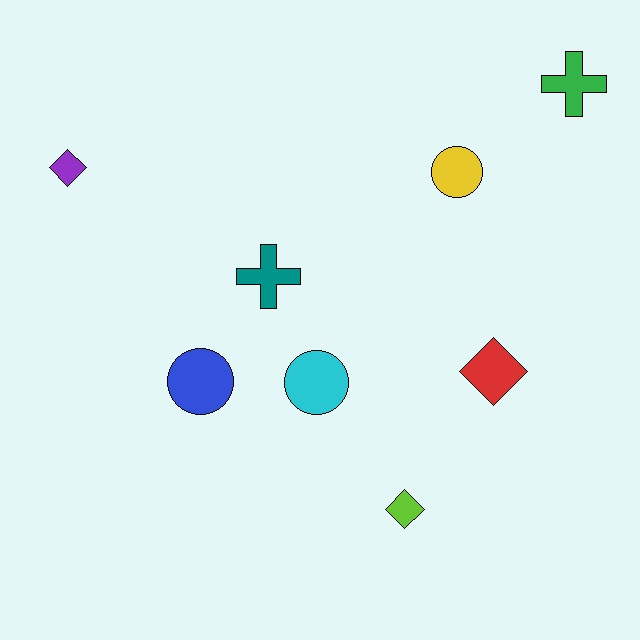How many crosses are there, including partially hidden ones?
There are 2 crosses.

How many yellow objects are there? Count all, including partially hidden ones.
There is 1 yellow object.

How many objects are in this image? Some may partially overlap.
There are 8 objects.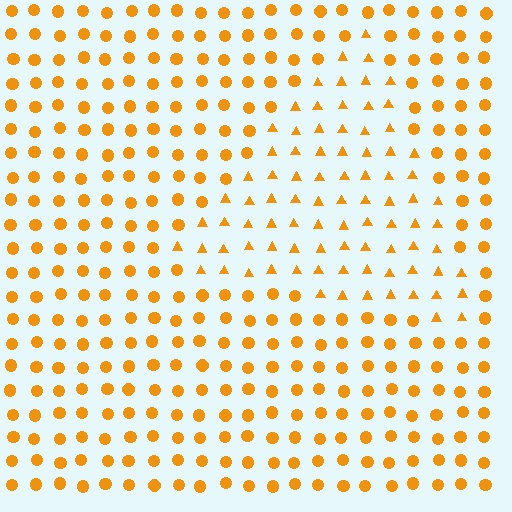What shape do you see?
I see a triangle.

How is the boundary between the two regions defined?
The boundary is defined by a change in element shape: triangles inside vs. circles outside. All elements share the same color and spacing.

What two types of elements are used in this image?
The image uses triangles inside the triangle region and circles outside it.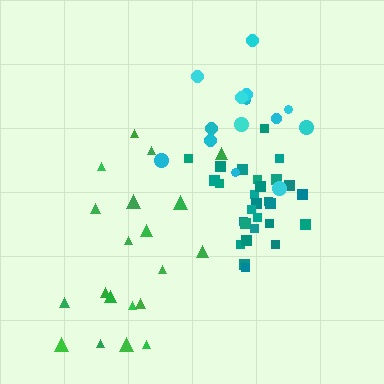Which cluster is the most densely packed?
Teal.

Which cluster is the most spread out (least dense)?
Green.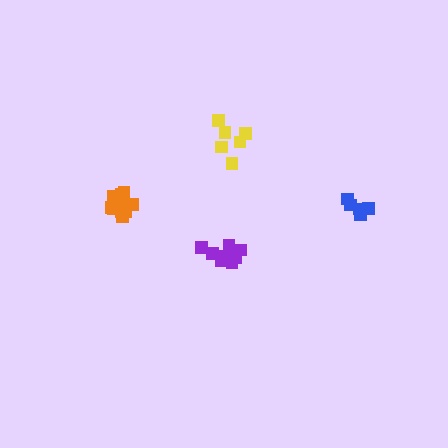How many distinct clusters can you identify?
There are 4 distinct clusters.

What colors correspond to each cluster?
The clusters are colored: blue, yellow, orange, purple.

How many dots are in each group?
Group 1: 5 dots, Group 2: 6 dots, Group 3: 10 dots, Group 4: 9 dots (30 total).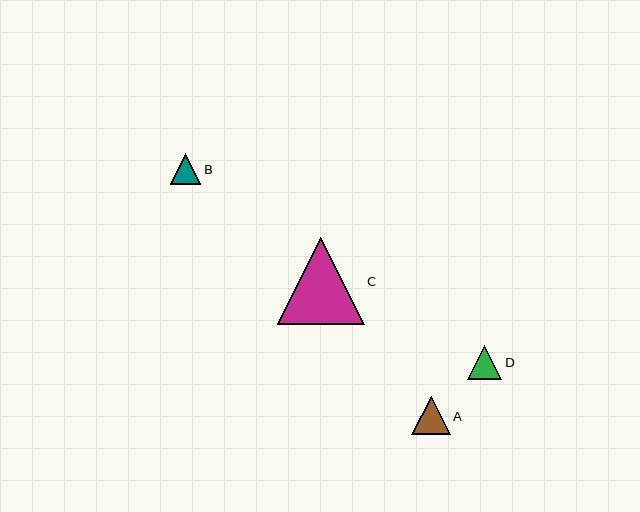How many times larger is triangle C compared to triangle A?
Triangle C is approximately 2.3 times the size of triangle A.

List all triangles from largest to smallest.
From largest to smallest: C, A, D, B.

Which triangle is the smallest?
Triangle B is the smallest with a size of approximately 30 pixels.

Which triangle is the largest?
Triangle C is the largest with a size of approximately 87 pixels.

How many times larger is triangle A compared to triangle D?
Triangle A is approximately 1.1 times the size of triangle D.